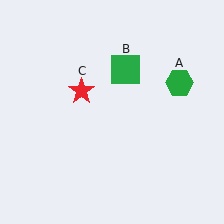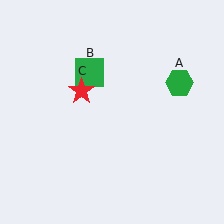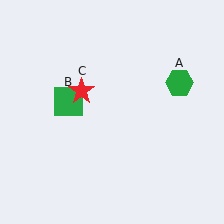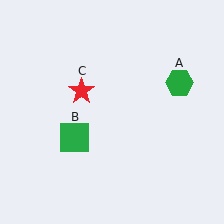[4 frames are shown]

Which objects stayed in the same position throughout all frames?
Green hexagon (object A) and red star (object C) remained stationary.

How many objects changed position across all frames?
1 object changed position: green square (object B).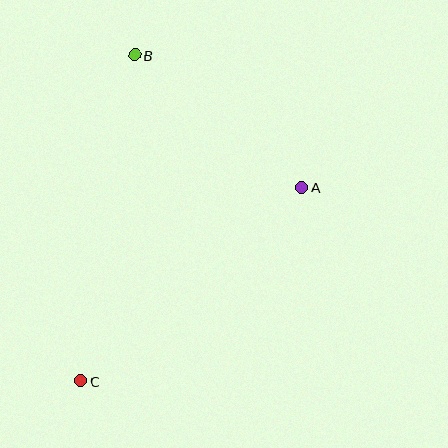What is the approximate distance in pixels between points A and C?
The distance between A and C is approximately 294 pixels.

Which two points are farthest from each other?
Points B and C are farthest from each other.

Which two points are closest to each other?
Points A and B are closest to each other.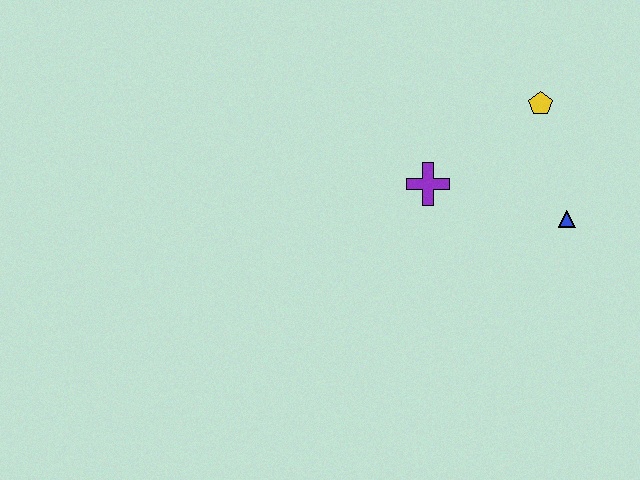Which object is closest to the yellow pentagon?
The blue triangle is closest to the yellow pentagon.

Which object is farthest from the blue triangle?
The purple cross is farthest from the blue triangle.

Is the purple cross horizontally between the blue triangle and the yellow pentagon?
No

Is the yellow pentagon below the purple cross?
No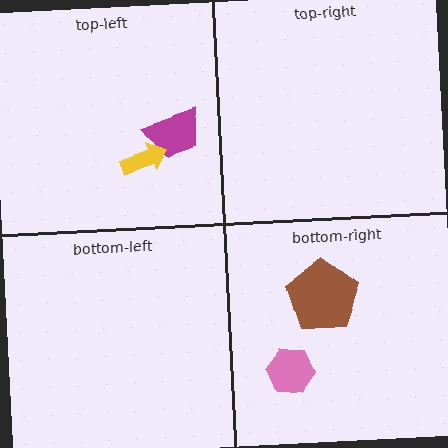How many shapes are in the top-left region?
2.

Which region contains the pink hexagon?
The bottom-right region.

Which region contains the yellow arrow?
The top-left region.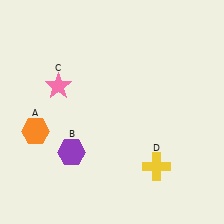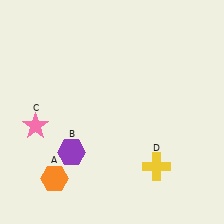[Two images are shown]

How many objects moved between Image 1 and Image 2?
2 objects moved between the two images.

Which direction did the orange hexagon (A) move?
The orange hexagon (A) moved down.